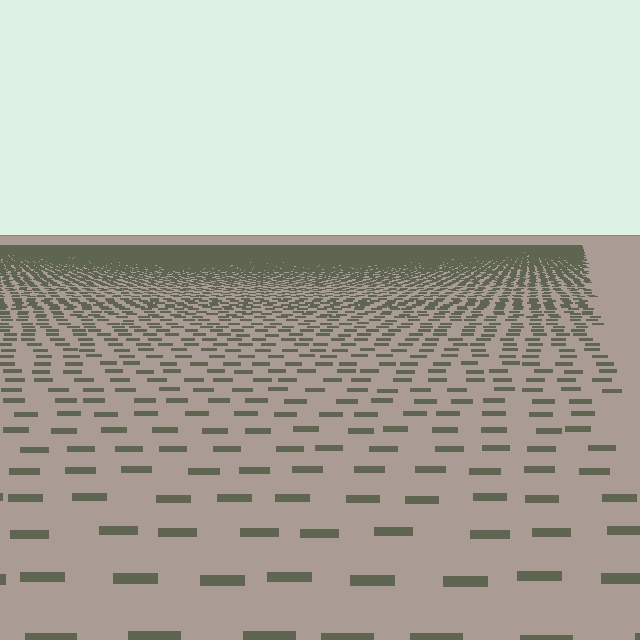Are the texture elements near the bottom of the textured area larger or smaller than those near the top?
Larger. Near the bottom, elements are closer to the viewer and appear at a bigger on-screen size.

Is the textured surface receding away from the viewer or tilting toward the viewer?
The surface is receding away from the viewer. Texture elements get smaller and denser toward the top.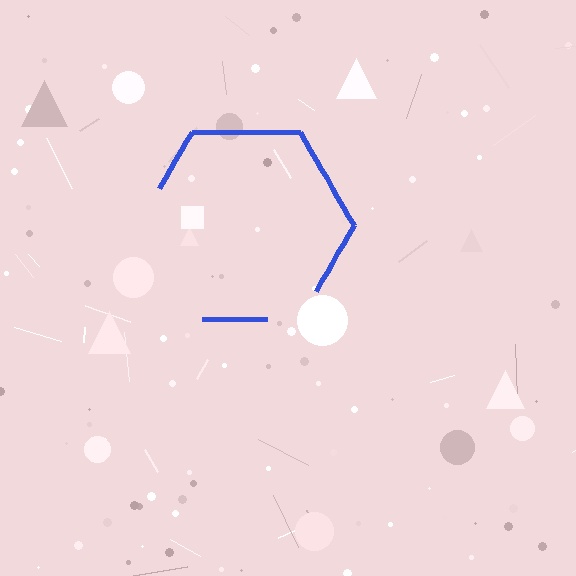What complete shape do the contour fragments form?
The contour fragments form a hexagon.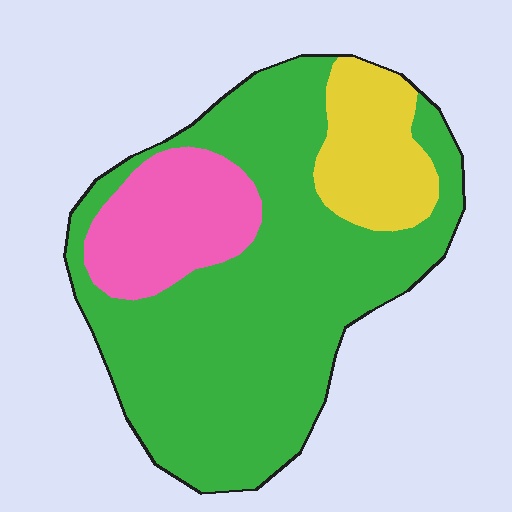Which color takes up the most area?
Green, at roughly 70%.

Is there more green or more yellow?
Green.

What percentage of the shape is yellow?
Yellow covers around 15% of the shape.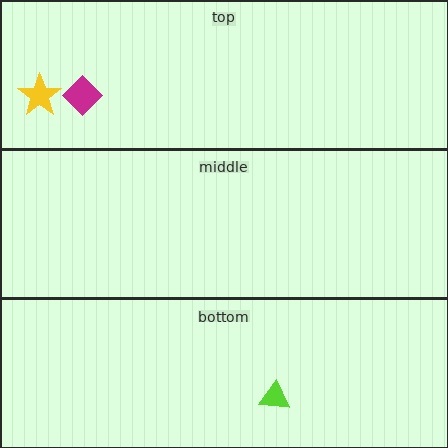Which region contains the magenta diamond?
The top region.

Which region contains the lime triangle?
The bottom region.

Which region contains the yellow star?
The top region.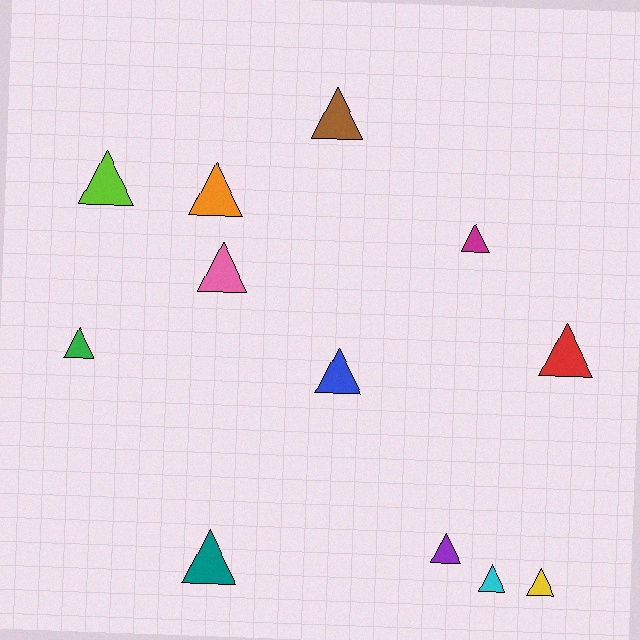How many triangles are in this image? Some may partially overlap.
There are 12 triangles.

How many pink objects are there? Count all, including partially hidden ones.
There is 1 pink object.